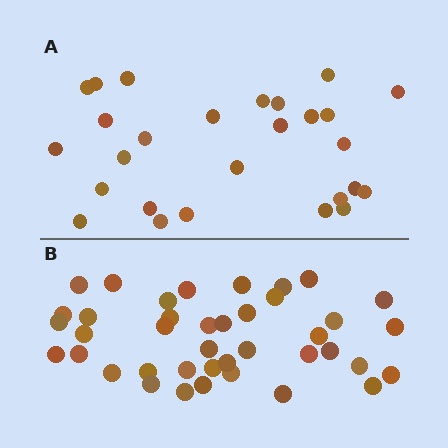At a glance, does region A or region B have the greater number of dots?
Region B (the bottom region) has more dots.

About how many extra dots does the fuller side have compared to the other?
Region B has approximately 15 more dots than region A.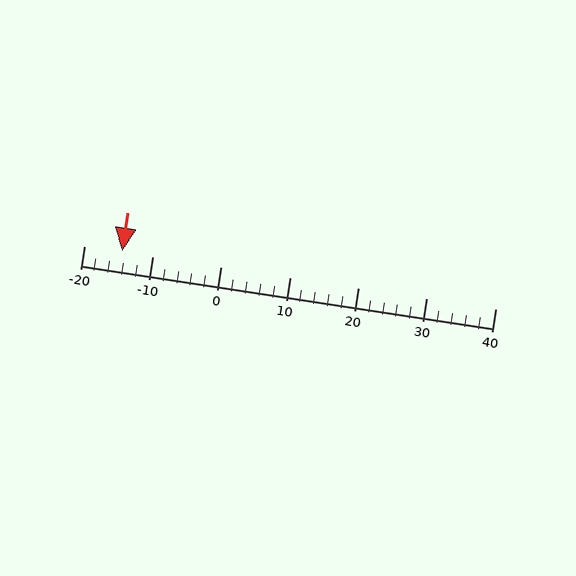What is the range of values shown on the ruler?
The ruler shows values from -20 to 40.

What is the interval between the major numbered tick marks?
The major tick marks are spaced 10 units apart.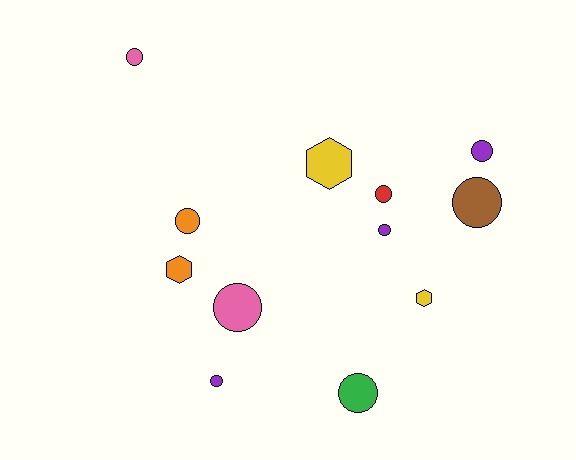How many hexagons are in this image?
There are 3 hexagons.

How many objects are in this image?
There are 12 objects.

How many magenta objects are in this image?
There are no magenta objects.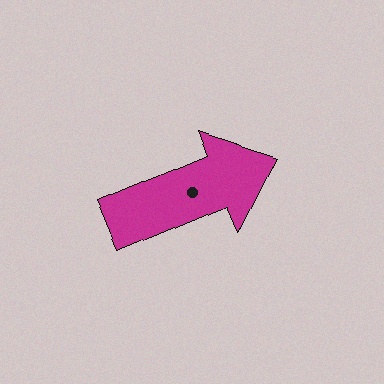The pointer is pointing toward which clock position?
Roughly 2 o'clock.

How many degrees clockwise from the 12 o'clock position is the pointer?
Approximately 67 degrees.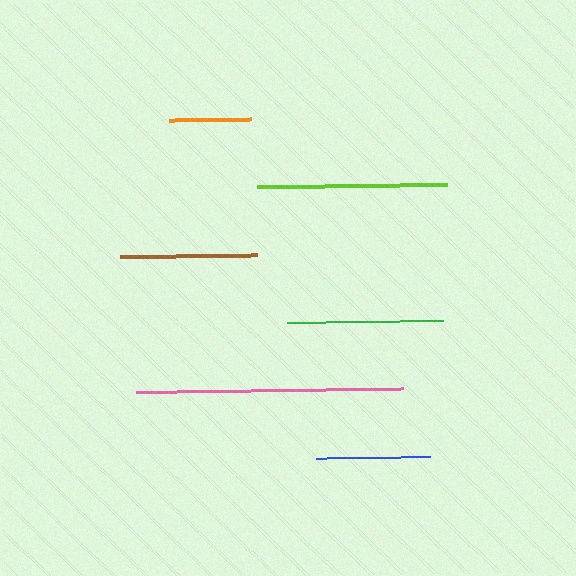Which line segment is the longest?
The pink line is the longest at approximately 267 pixels.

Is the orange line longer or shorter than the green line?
The green line is longer than the orange line.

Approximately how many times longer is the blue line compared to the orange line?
The blue line is approximately 1.4 times the length of the orange line.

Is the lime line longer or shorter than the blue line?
The lime line is longer than the blue line.